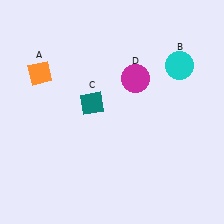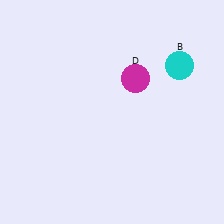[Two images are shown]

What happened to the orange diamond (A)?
The orange diamond (A) was removed in Image 2. It was in the top-left area of Image 1.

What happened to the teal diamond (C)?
The teal diamond (C) was removed in Image 2. It was in the top-left area of Image 1.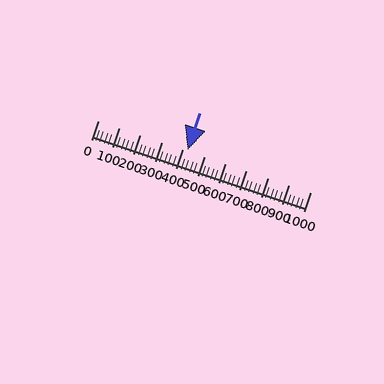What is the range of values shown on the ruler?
The ruler shows values from 0 to 1000.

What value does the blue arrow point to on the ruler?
The blue arrow points to approximately 420.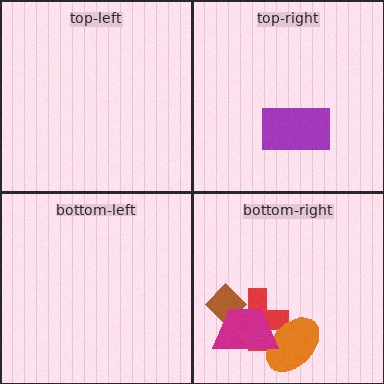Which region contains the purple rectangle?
The top-right region.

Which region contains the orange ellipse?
The bottom-right region.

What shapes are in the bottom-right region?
The brown diamond, the red cross, the orange ellipse, the magenta trapezoid.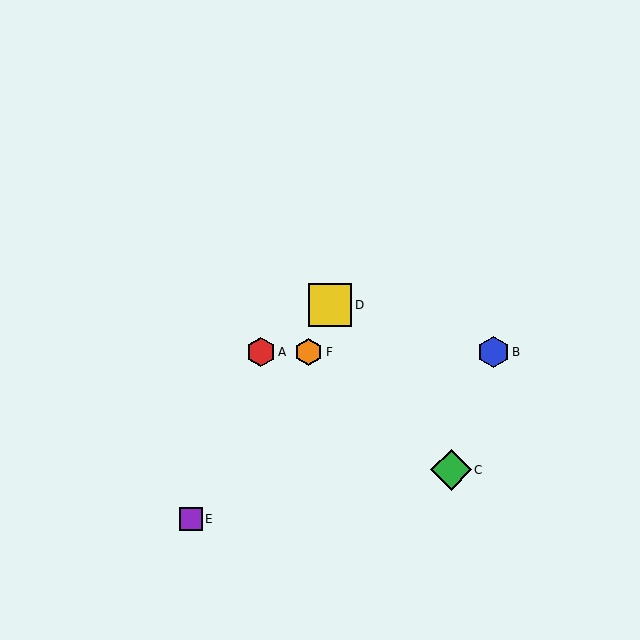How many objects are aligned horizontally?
3 objects (A, B, F) are aligned horizontally.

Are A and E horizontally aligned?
No, A is at y≈352 and E is at y≈519.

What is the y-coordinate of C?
Object C is at y≈470.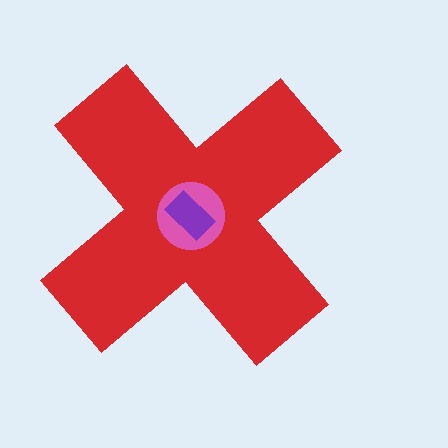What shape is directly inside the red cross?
The pink circle.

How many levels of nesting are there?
3.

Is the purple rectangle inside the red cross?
Yes.